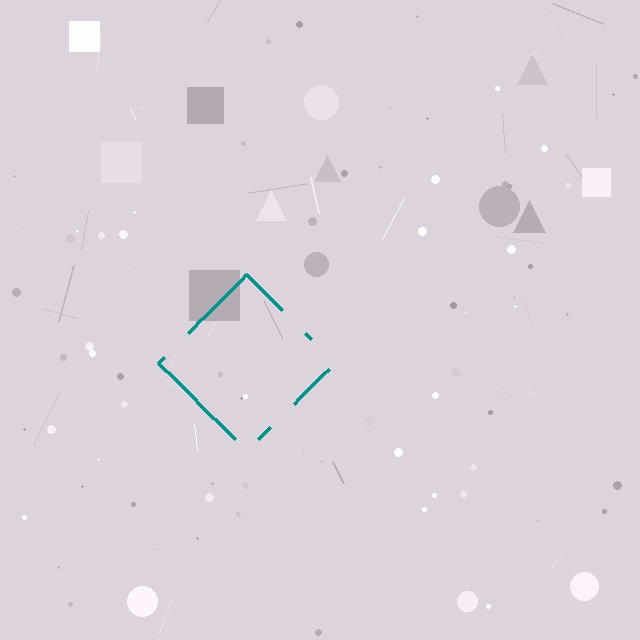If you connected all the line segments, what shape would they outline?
They would outline a diamond.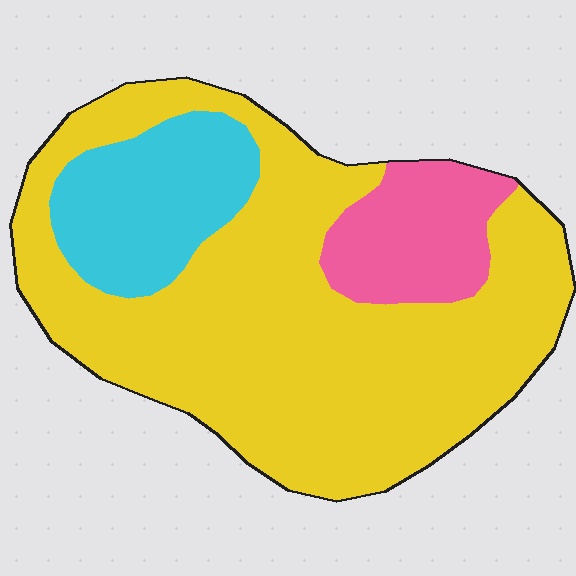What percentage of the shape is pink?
Pink takes up about one eighth (1/8) of the shape.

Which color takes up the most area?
Yellow, at roughly 70%.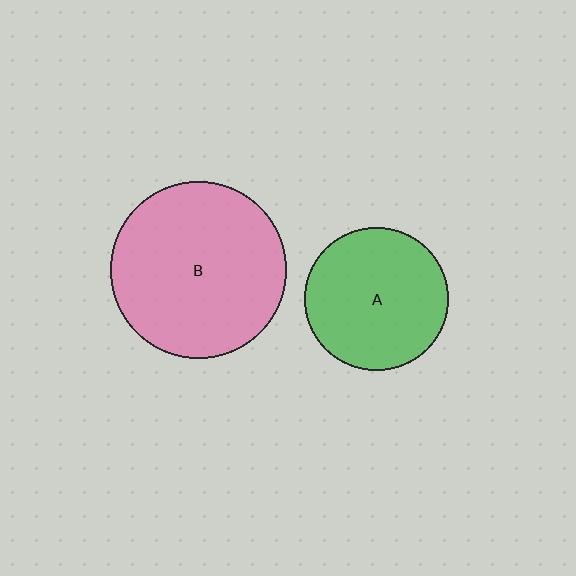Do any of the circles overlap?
No, none of the circles overlap.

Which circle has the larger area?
Circle B (pink).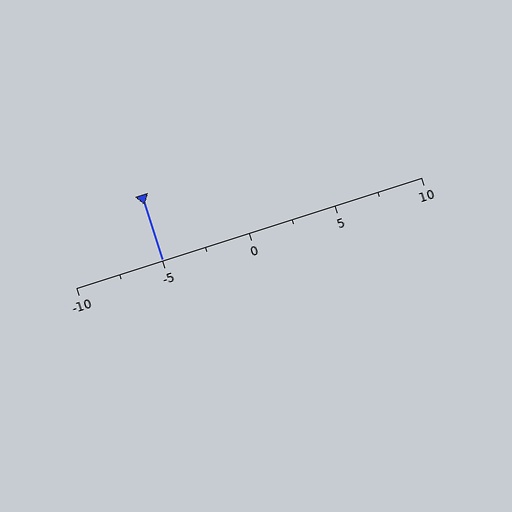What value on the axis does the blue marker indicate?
The marker indicates approximately -5.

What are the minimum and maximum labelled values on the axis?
The axis runs from -10 to 10.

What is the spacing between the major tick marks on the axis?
The major ticks are spaced 5 apart.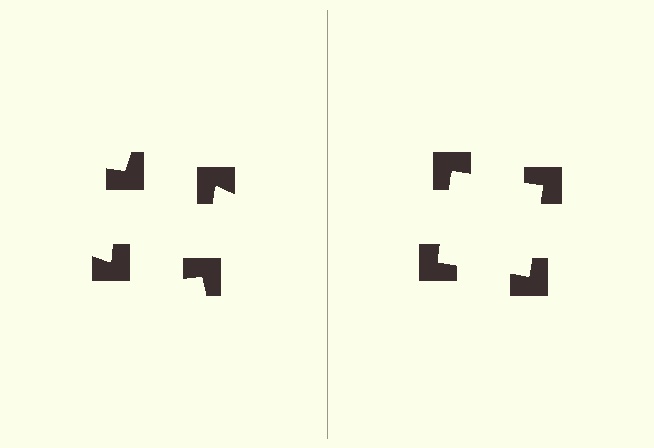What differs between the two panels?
The notched squares are positioned identically on both sides; only the wedge orientations differ. On the right they align to a square; on the left they are misaligned.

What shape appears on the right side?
An illusory square.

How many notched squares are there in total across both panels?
8 — 4 on each side.